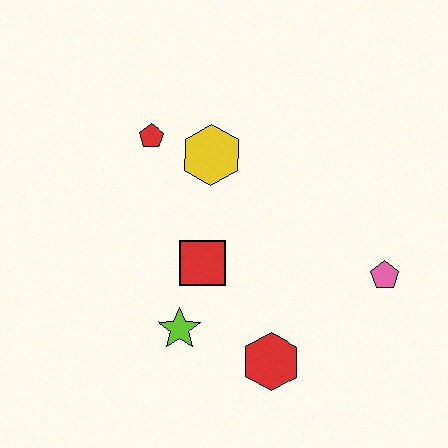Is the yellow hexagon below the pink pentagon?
No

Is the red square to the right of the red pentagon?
Yes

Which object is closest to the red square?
The lime star is closest to the red square.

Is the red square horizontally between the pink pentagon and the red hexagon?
No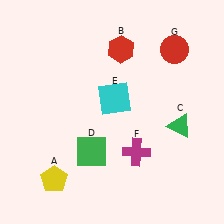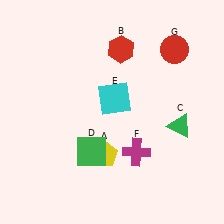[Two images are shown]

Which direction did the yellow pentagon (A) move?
The yellow pentagon (A) moved right.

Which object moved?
The yellow pentagon (A) moved right.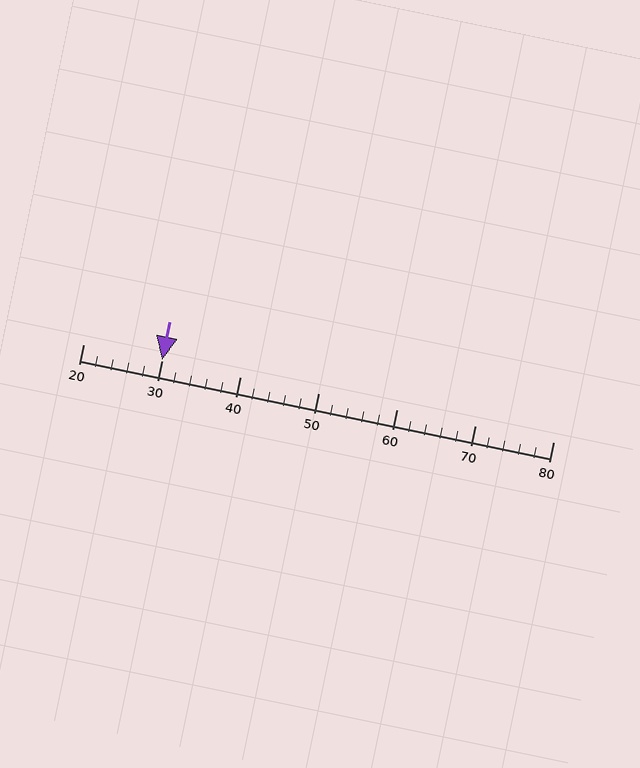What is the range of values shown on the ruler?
The ruler shows values from 20 to 80.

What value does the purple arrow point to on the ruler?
The purple arrow points to approximately 30.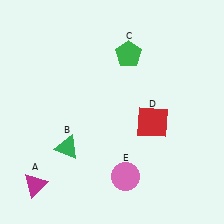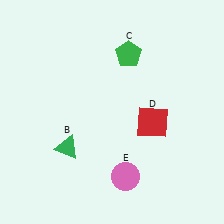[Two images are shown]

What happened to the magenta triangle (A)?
The magenta triangle (A) was removed in Image 2. It was in the bottom-left area of Image 1.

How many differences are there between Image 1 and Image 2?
There is 1 difference between the two images.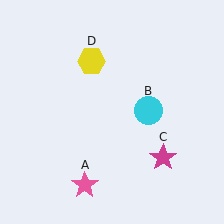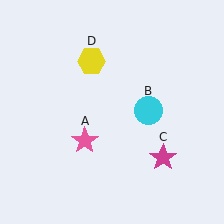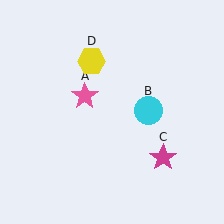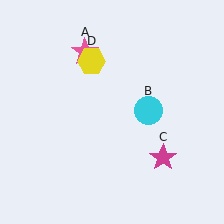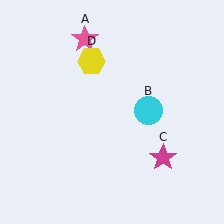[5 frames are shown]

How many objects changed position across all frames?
1 object changed position: pink star (object A).